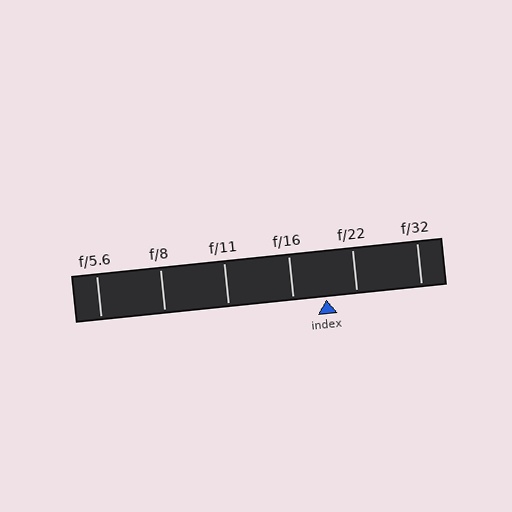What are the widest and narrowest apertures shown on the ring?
The widest aperture shown is f/5.6 and the narrowest is f/32.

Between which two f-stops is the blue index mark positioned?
The index mark is between f/16 and f/22.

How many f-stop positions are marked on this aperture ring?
There are 6 f-stop positions marked.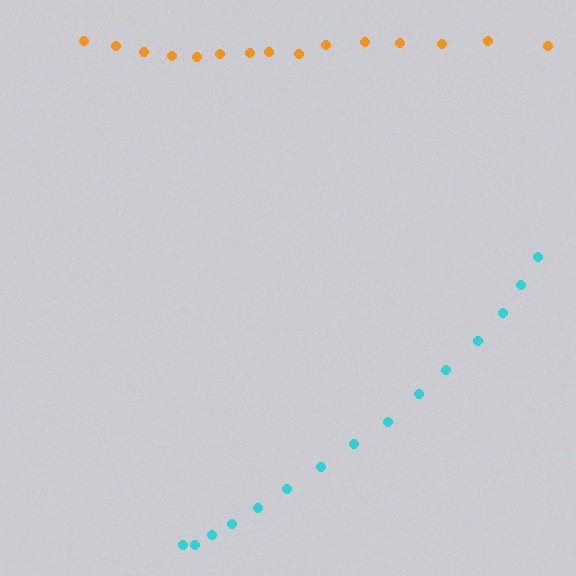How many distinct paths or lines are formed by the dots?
There are 2 distinct paths.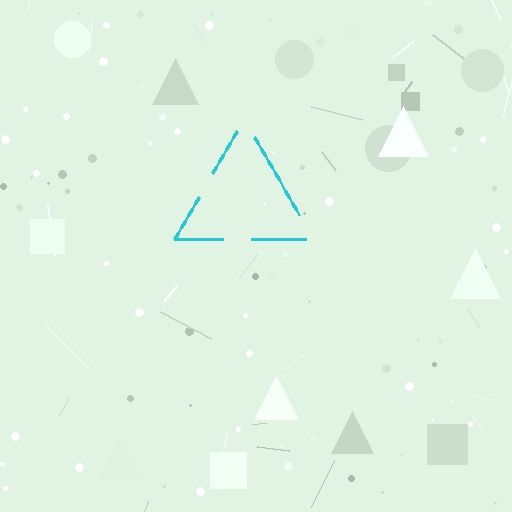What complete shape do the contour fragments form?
The contour fragments form a triangle.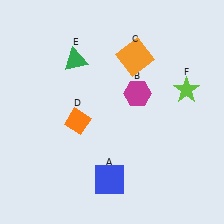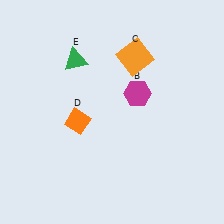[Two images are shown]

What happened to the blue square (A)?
The blue square (A) was removed in Image 2. It was in the bottom-left area of Image 1.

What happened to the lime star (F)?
The lime star (F) was removed in Image 2. It was in the top-right area of Image 1.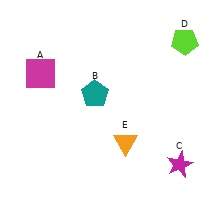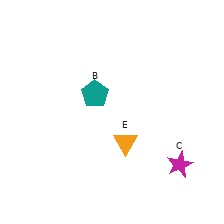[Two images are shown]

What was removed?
The magenta square (A), the lime pentagon (D) were removed in Image 2.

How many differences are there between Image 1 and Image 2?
There are 2 differences between the two images.